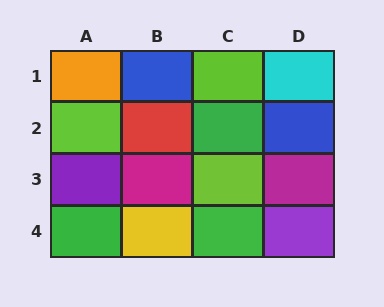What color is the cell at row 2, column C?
Green.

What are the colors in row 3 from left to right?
Purple, magenta, lime, magenta.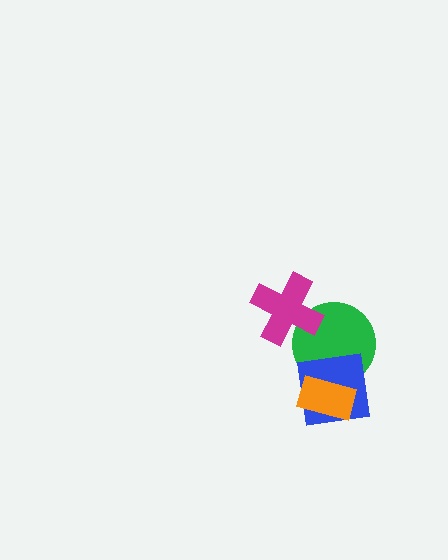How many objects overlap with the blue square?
2 objects overlap with the blue square.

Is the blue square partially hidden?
Yes, it is partially covered by another shape.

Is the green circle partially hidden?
Yes, it is partially covered by another shape.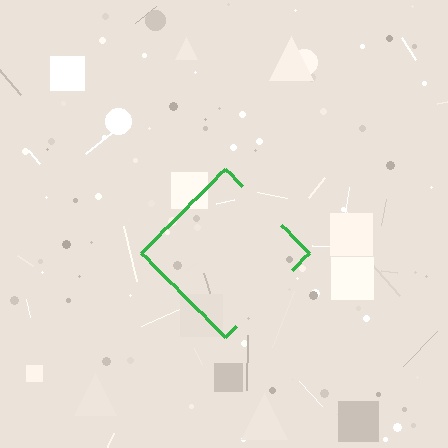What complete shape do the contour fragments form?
The contour fragments form a diamond.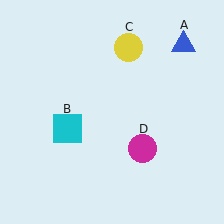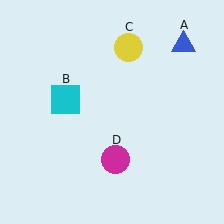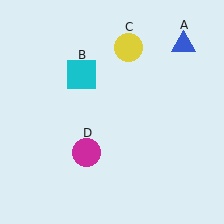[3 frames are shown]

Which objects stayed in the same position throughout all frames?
Blue triangle (object A) and yellow circle (object C) remained stationary.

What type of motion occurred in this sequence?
The cyan square (object B), magenta circle (object D) rotated clockwise around the center of the scene.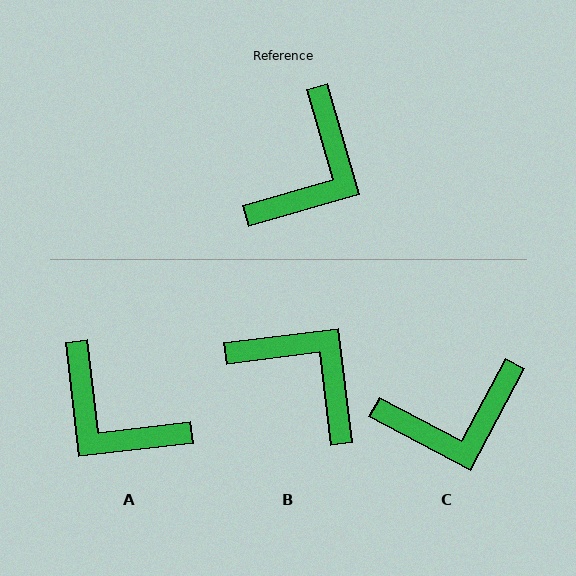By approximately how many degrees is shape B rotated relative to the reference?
Approximately 81 degrees counter-clockwise.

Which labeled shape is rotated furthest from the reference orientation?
A, about 99 degrees away.